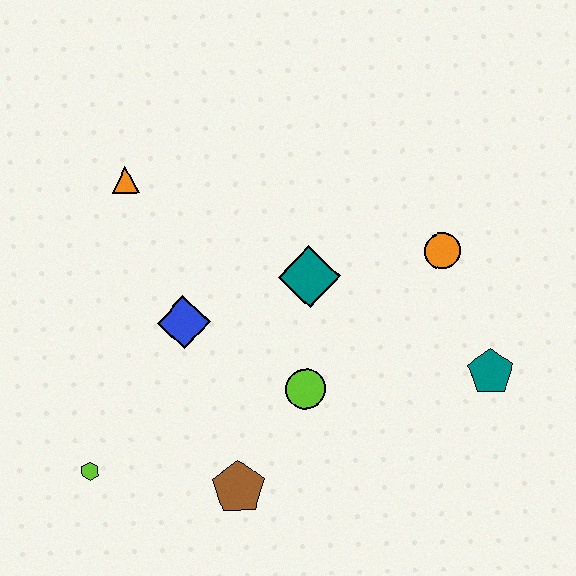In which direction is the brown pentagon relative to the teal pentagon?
The brown pentagon is to the left of the teal pentagon.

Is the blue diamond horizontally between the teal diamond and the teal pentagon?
No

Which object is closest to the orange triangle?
The blue diamond is closest to the orange triangle.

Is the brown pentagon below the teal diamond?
Yes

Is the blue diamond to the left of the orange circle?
Yes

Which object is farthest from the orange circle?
The lime hexagon is farthest from the orange circle.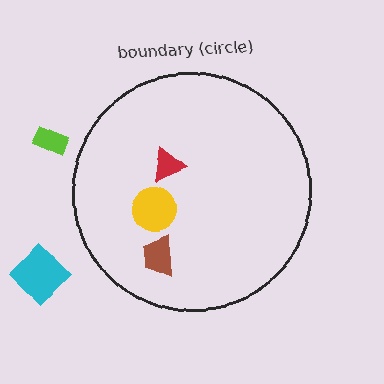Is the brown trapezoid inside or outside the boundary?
Inside.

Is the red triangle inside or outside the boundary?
Inside.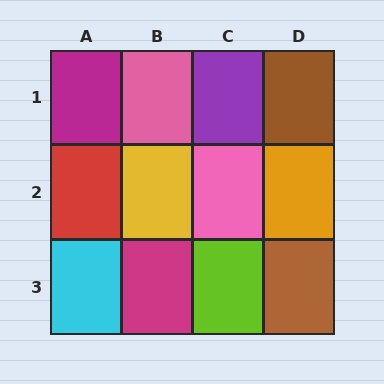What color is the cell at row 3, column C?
Lime.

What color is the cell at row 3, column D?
Brown.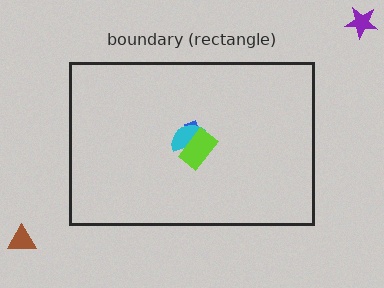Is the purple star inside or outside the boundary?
Outside.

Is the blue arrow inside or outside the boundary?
Inside.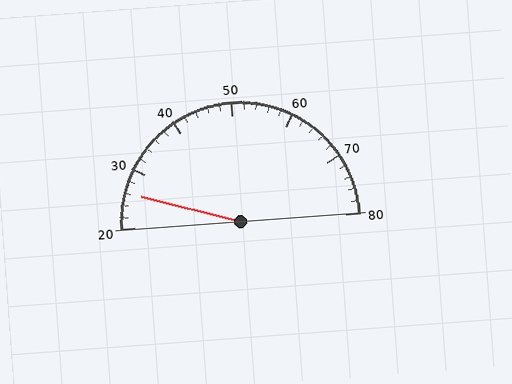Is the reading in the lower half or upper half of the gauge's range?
The reading is in the lower half of the range (20 to 80).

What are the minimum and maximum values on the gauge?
The gauge ranges from 20 to 80.